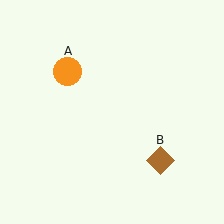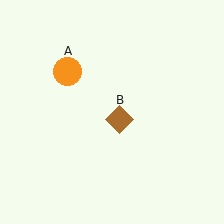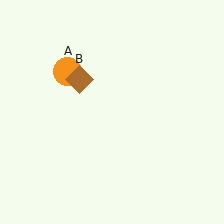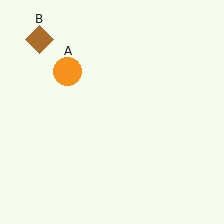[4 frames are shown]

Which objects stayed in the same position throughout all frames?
Orange circle (object A) remained stationary.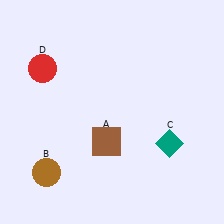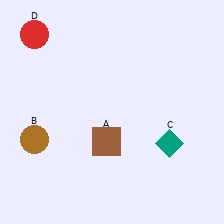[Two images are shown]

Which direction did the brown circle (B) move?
The brown circle (B) moved up.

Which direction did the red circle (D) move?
The red circle (D) moved up.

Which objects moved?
The objects that moved are: the brown circle (B), the red circle (D).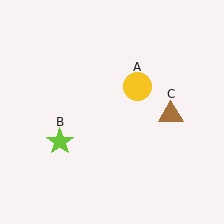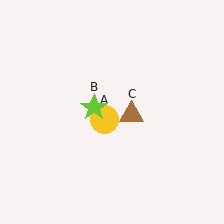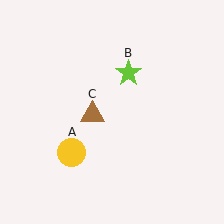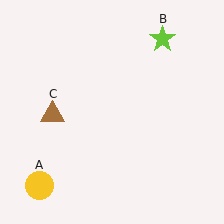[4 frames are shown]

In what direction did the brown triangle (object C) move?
The brown triangle (object C) moved left.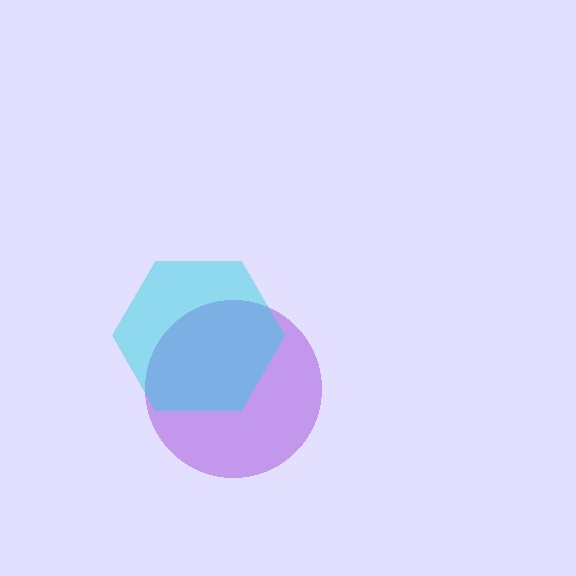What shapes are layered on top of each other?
The layered shapes are: a purple circle, a cyan hexagon.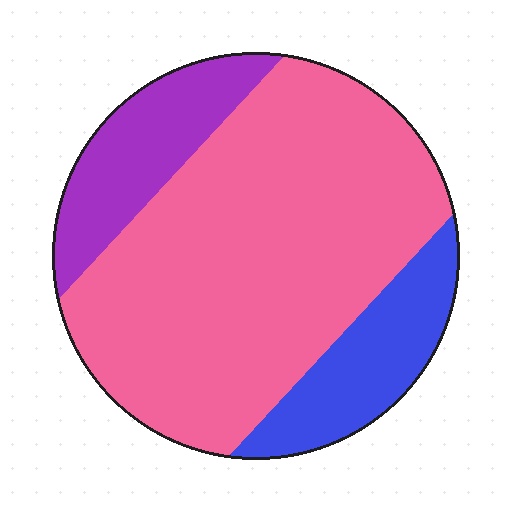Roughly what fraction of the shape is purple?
Purple takes up less than a quarter of the shape.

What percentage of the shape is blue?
Blue covers 16% of the shape.